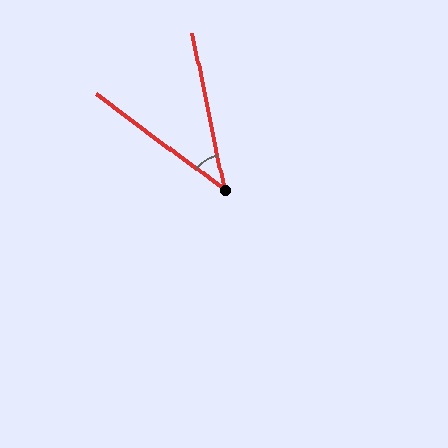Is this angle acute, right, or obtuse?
It is acute.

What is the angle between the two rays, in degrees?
Approximately 42 degrees.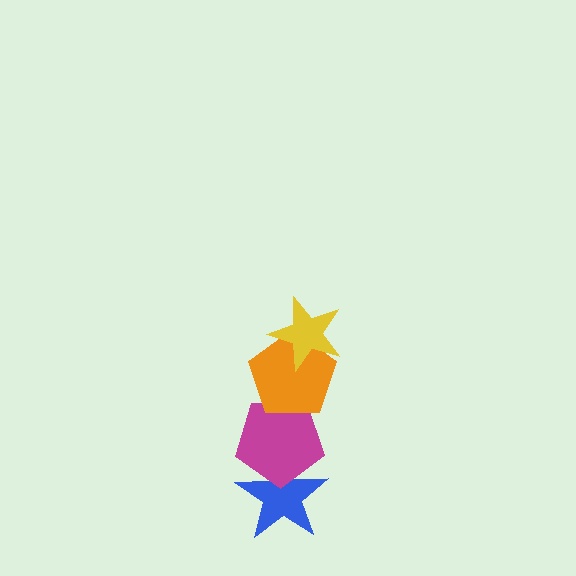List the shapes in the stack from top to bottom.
From top to bottom: the yellow star, the orange pentagon, the magenta pentagon, the blue star.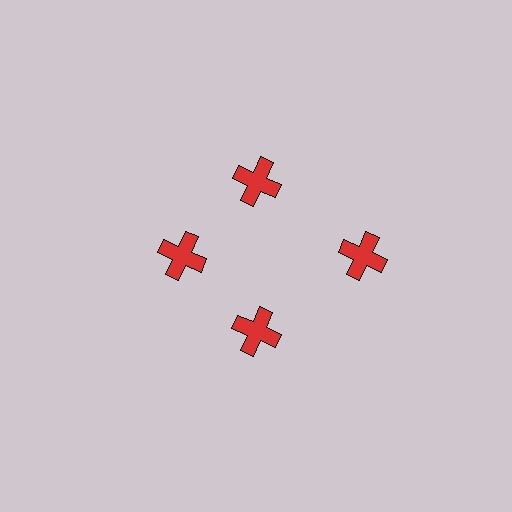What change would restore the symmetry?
The symmetry would be restored by moving it inward, back onto the ring so that all 4 crosses sit at equal angles and equal distance from the center.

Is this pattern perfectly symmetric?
No. The 4 red crosses are arranged in a ring, but one element near the 3 o'clock position is pushed outward from the center, breaking the 4-fold rotational symmetry.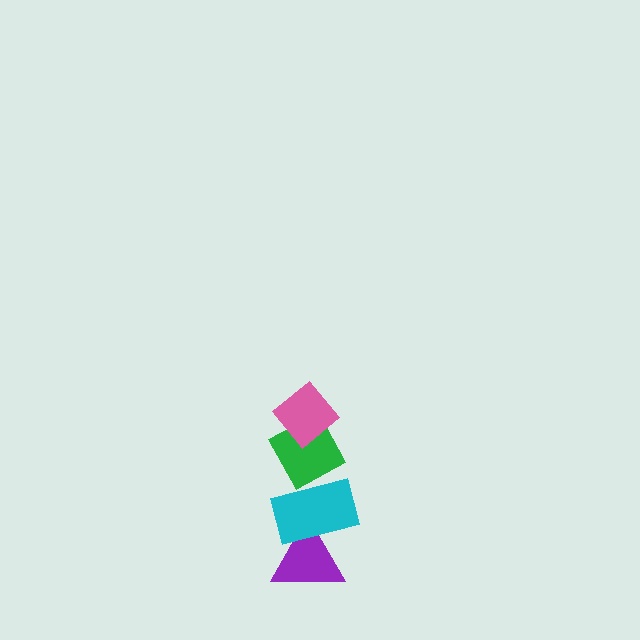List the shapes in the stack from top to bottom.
From top to bottom: the pink diamond, the green diamond, the cyan rectangle, the purple triangle.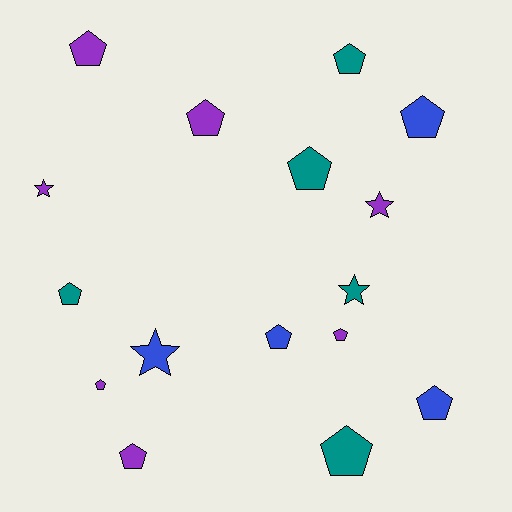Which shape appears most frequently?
Pentagon, with 12 objects.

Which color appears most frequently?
Purple, with 7 objects.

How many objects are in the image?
There are 16 objects.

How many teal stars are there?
There is 1 teal star.